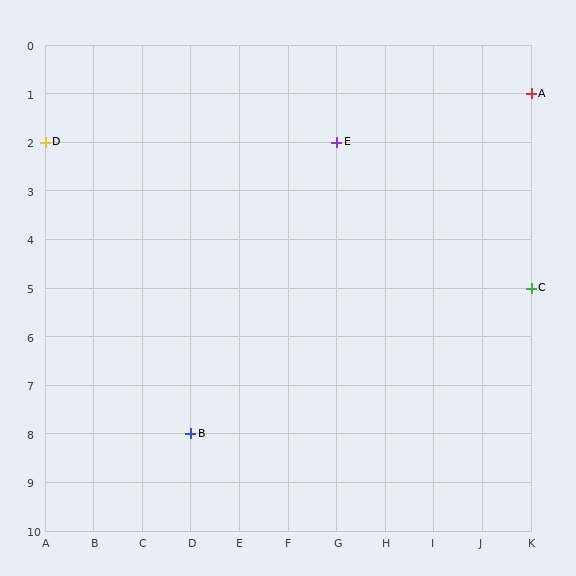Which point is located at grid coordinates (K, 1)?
Point A is at (K, 1).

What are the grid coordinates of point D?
Point D is at grid coordinates (A, 2).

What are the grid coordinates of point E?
Point E is at grid coordinates (G, 2).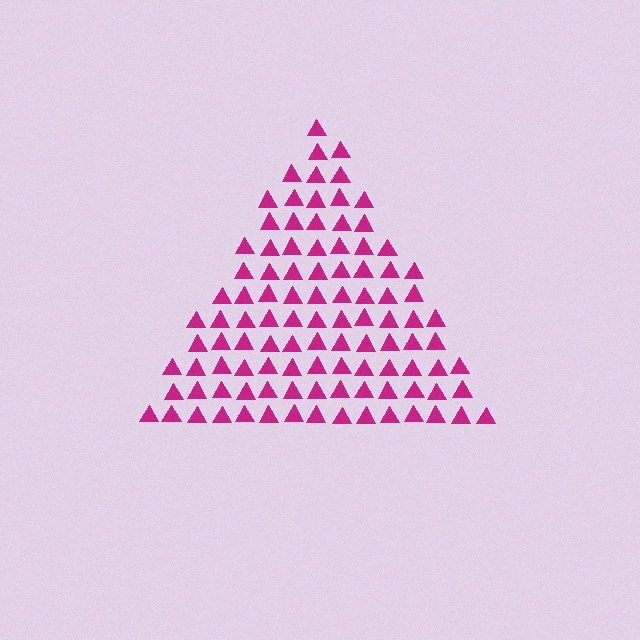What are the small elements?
The small elements are triangles.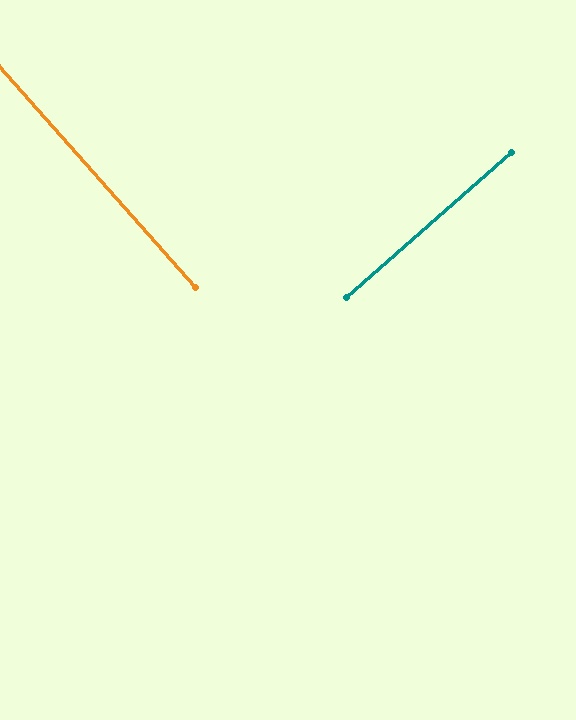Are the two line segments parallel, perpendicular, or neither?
Perpendicular — they meet at approximately 90°.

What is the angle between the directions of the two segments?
Approximately 90 degrees.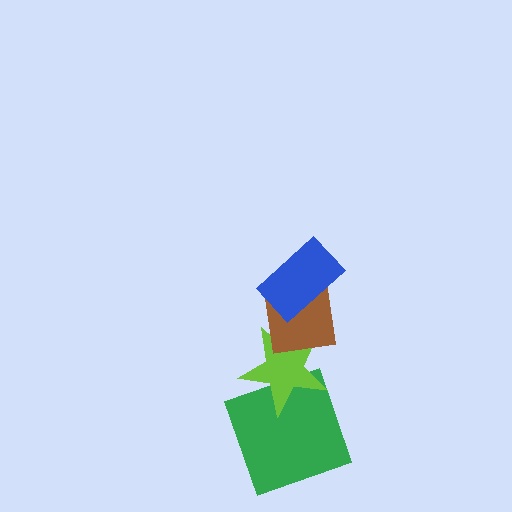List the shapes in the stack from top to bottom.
From top to bottom: the blue rectangle, the brown square, the lime star, the green square.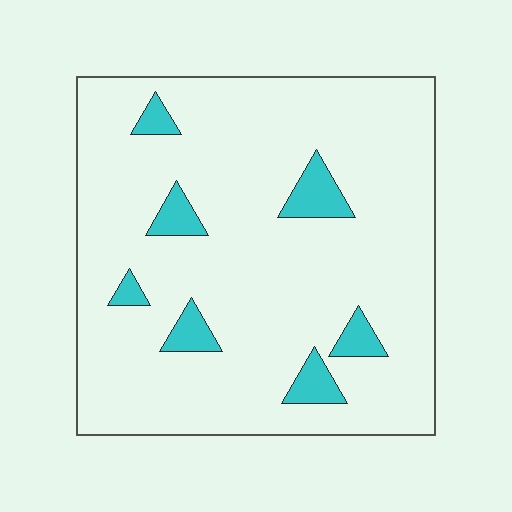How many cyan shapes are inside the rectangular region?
7.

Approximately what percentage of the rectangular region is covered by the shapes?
Approximately 10%.